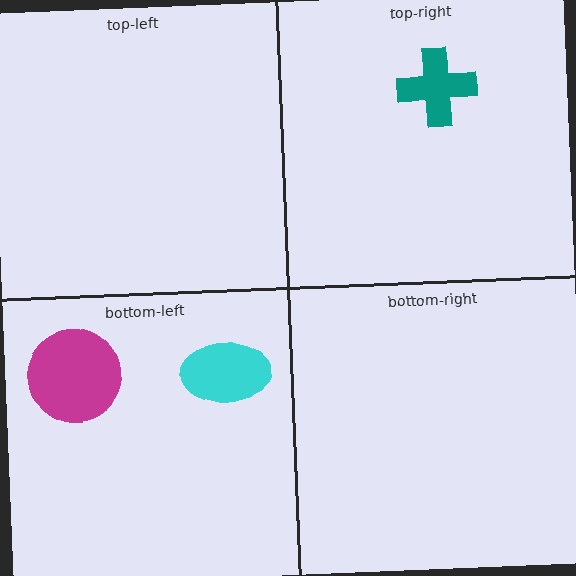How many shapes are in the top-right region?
1.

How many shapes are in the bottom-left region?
2.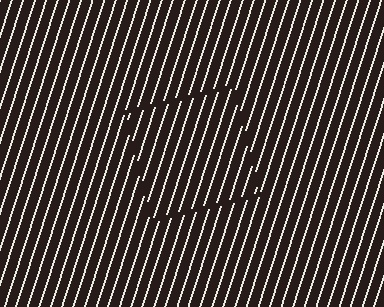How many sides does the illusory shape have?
4 sides — the line-ends trace a square.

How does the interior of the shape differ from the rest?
The interior of the shape contains the same grating, shifted by half a period — the contour is defined by the phase discontinuity where line-ends from the inner and outer gratings abut.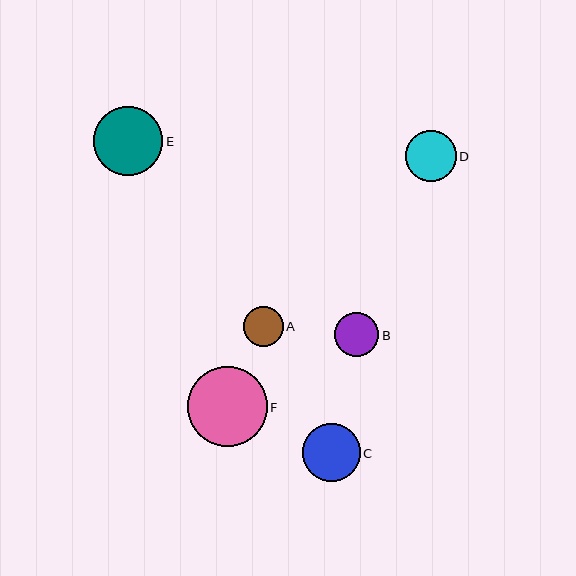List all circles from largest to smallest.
From largest to smallest: F, E, C, D, B, A.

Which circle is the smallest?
Circle A is the smallest with a size of approximately 40 pixels.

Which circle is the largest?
Circle F is the largest with a size of approximately 80 pixels.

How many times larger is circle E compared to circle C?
Circle E is approximately 1.2 times the size of circle C.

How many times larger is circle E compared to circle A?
Circle E is approximately 1.7 times the size of circle A.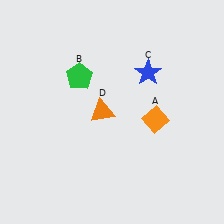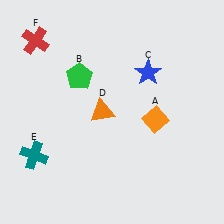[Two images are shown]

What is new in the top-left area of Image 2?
A red cross (F) was added in the top-left area of Image 2.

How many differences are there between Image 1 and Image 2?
There are 2 differences between the two images.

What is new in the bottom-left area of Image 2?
A teal cross (E) was added in the bottom-left area of Image 2.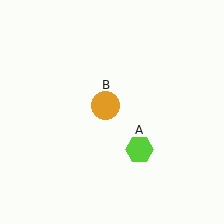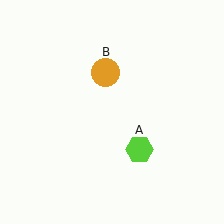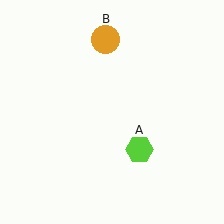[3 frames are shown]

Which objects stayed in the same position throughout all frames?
Lime hexagon (object A) remained stationary.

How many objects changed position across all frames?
1 object changed position: orange circle (object B).